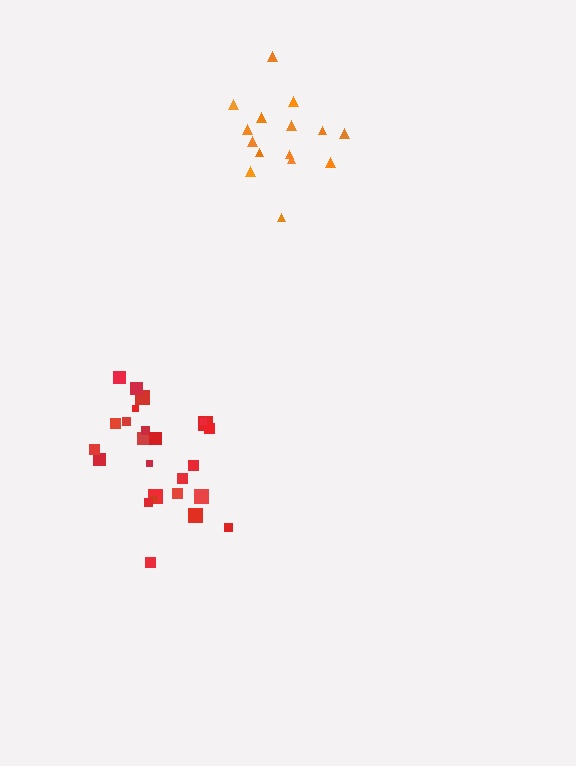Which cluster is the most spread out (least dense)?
Orange.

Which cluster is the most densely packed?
Red.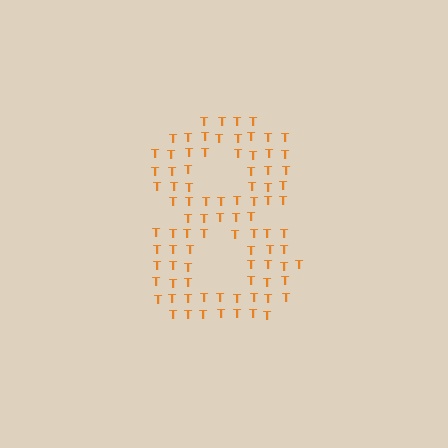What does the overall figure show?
The overall figure shows the digit 8.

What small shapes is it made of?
It is made of small letter T's.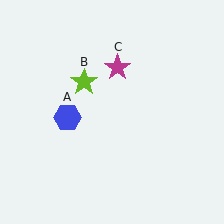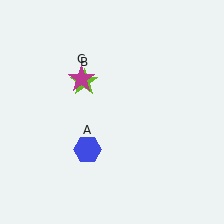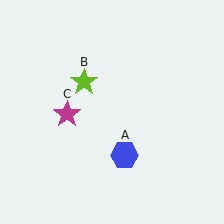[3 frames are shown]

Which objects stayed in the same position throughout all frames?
Lime star (object B) remained stationary.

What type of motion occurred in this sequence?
The blue hexagon (object A), magenta star (object C) rotated counterclockwise around the center of the scene.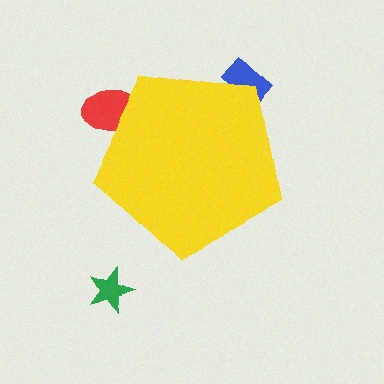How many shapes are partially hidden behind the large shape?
2 shapes are partially hidden.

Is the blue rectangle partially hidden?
Yes, the blue rectangle is partially hidden behind the yellow pentagon.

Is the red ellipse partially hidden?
Yes, the red ellipse is partially hidden behind the yellow pentagon.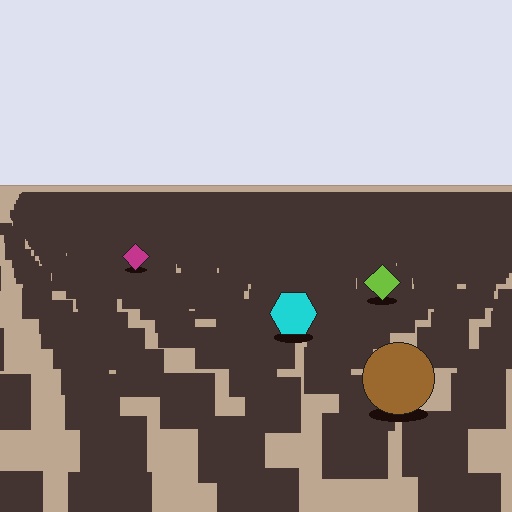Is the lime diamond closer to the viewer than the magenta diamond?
Yes. The lime diamond is closer — you can tell from the texture gradient: the ground texture is coarser near it.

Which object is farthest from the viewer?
The magenta diamond is farthest from the viewer. It appears smaller and the ground texture around it is denser.